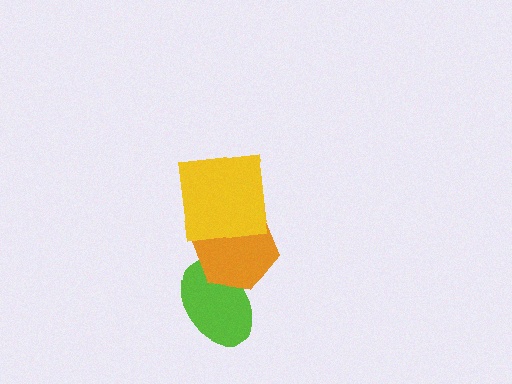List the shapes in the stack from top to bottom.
From top to bottom: the yellow square, the orange hexagon, the lime ellipse.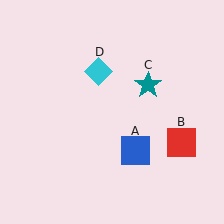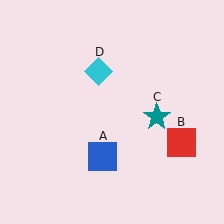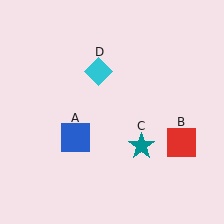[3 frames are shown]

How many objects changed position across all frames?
2 objects changed position: blue square (object A), teal star (object C).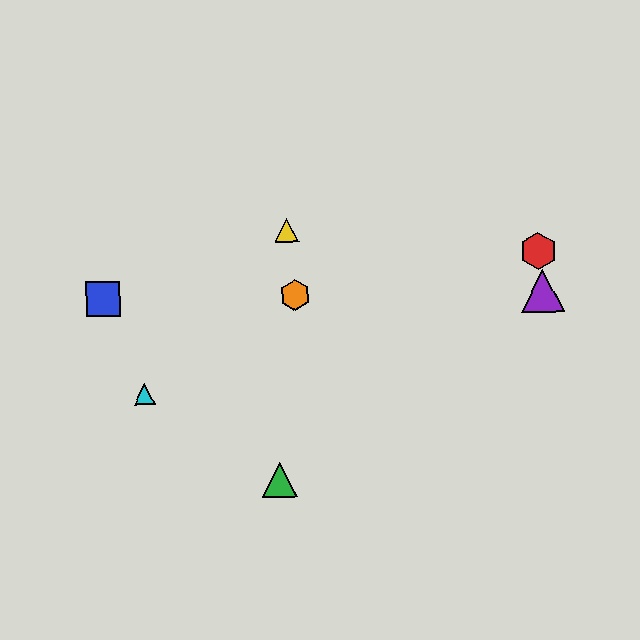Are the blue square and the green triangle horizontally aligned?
No, the blue square is at y≈299 and the green triangle is at y≈479.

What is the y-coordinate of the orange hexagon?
The orange hexagon is at y≈295.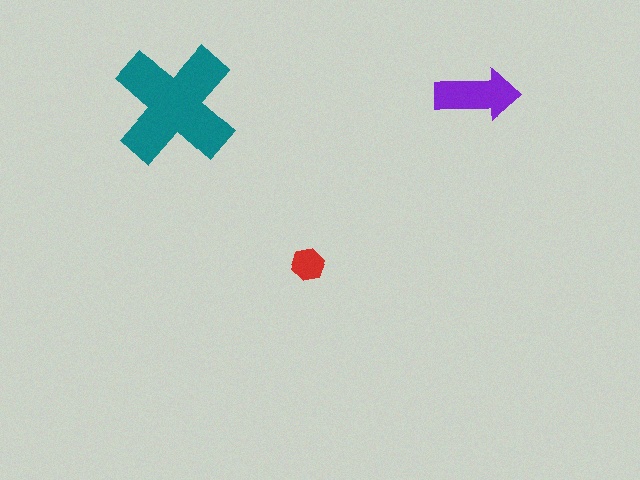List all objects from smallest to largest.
The red hexagon, the purple arrow, the teal cross.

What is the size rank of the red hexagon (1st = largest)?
3rd.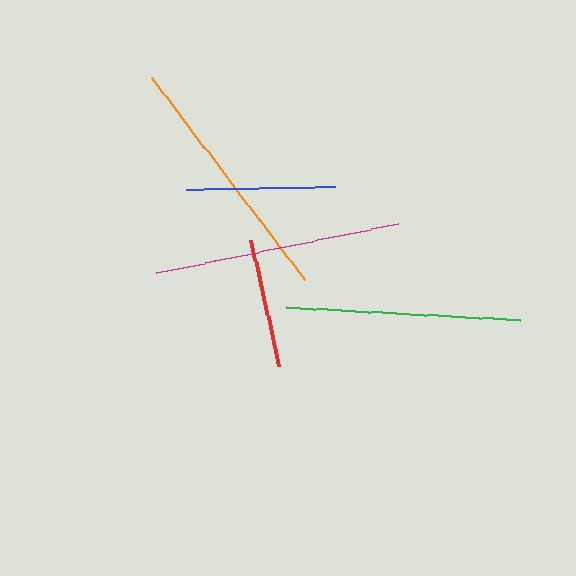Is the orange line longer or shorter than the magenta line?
The orange line is longer than the magenta line.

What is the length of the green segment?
The green segment is approximately 234 pixels long.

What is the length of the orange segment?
The orange segment is approximately 252 pixels long.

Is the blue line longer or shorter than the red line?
The blue line is longer than the red line.